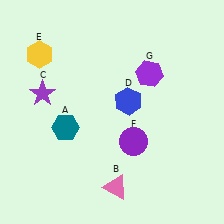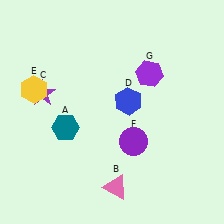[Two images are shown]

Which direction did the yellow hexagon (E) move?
The yellow hexagon (E) moved down.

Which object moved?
The yellow hexagon (E) moved down.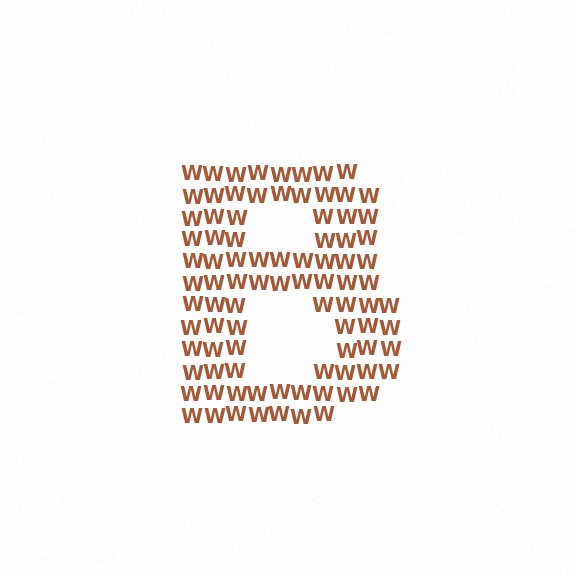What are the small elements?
The small elements are letter W's.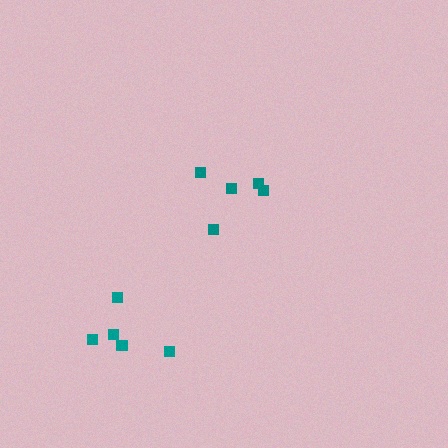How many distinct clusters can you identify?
There are 2 distinct clusters.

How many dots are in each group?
Group 1: 5 dots, Group 2: 5 dots (10 total).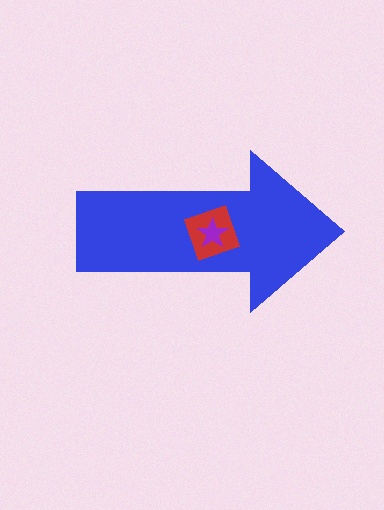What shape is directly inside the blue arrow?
The red square.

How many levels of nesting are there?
3.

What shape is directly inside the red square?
The purple star.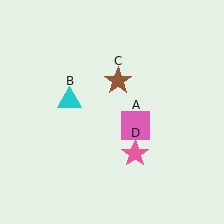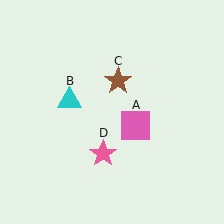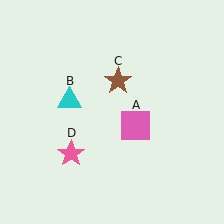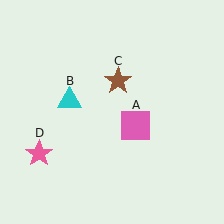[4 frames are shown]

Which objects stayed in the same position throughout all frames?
Pink square (object A) and cyan triangle (object B) and brown star (object C) remained stationary.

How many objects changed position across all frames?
1 object changed position: pink star (object D).